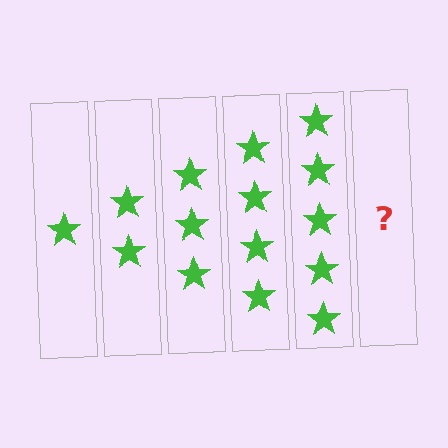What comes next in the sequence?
The next element should be 6 stars.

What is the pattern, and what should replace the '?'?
The pattern is that each step adds one more star. The '?' should be 6 stars.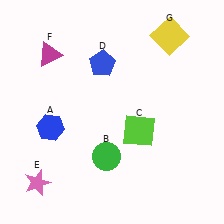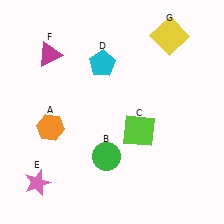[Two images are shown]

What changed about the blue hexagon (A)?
In Image 1, A is blue. In Image 2, it changed to orange.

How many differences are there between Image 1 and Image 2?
There are 2 differences between the two images.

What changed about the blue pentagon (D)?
In Image 1, D is blue. In Image 2, it changed to cyan.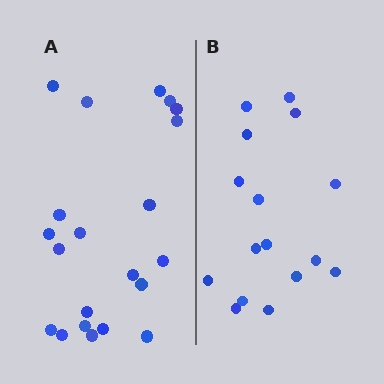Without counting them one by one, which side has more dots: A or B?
Region A (the left region) has more dots.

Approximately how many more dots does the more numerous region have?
Region A has about 5 more dots than region B.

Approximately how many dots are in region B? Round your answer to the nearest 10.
About 20 dots. (The exact count is 16, which rounds to 20.)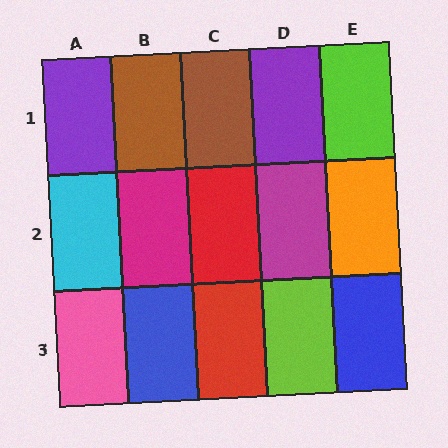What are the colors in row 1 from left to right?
Purple, brown, brown, purple, lime.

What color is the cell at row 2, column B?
Magenta.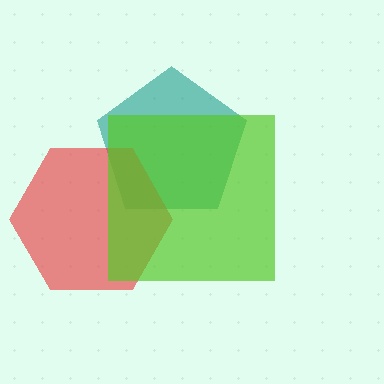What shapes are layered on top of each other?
The layered shapes are: a teal pentagon, a red hexagon, a lime square.